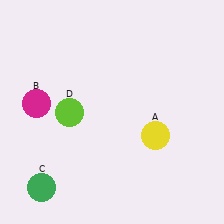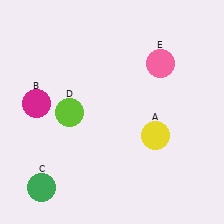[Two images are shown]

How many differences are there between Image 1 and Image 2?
There is 1 difference between the two images.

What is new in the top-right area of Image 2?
A pink circle (E) was added in the top-right area of Image 2.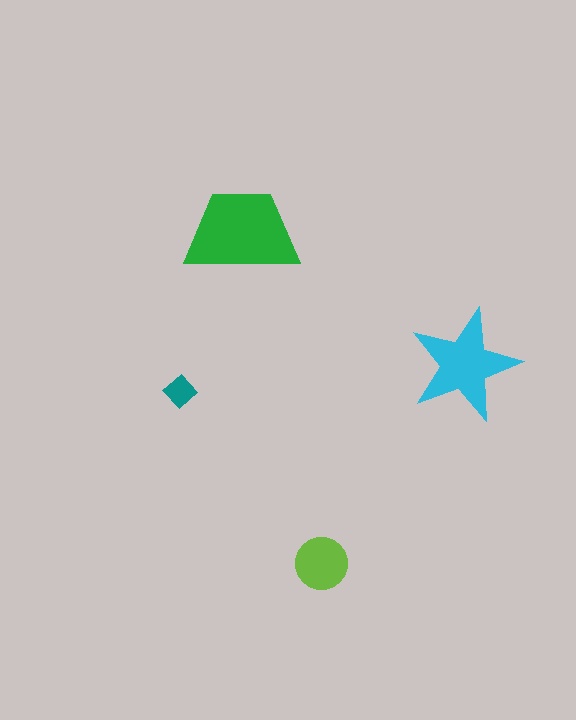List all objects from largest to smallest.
The green trapezoid, the cyan star, the lime circle, the teal diamond.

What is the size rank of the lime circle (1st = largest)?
3rd.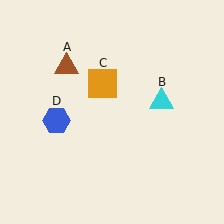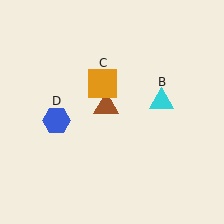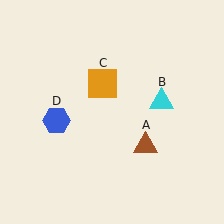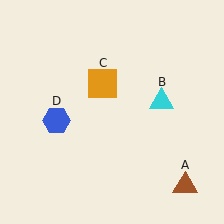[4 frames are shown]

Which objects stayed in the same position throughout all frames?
Cyan triangle (object B) and orange square (object C) and blue hexagon (object D) remained stationary.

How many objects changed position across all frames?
1 object changed position: brown triangle (object A).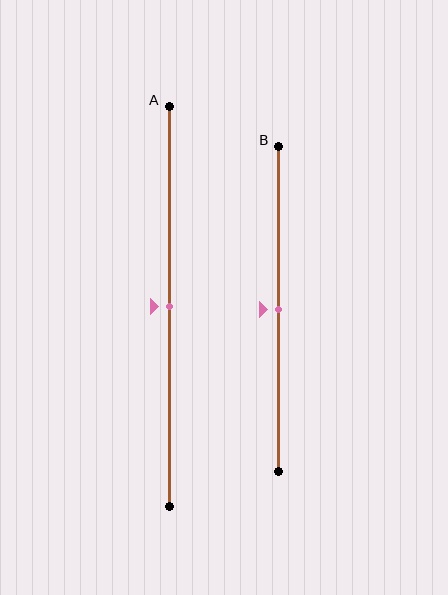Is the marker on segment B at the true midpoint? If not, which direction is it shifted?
Yes, the marker on segment B is at the true midpoint.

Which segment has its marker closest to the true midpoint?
Segment A has its marker closest to the true midpoint.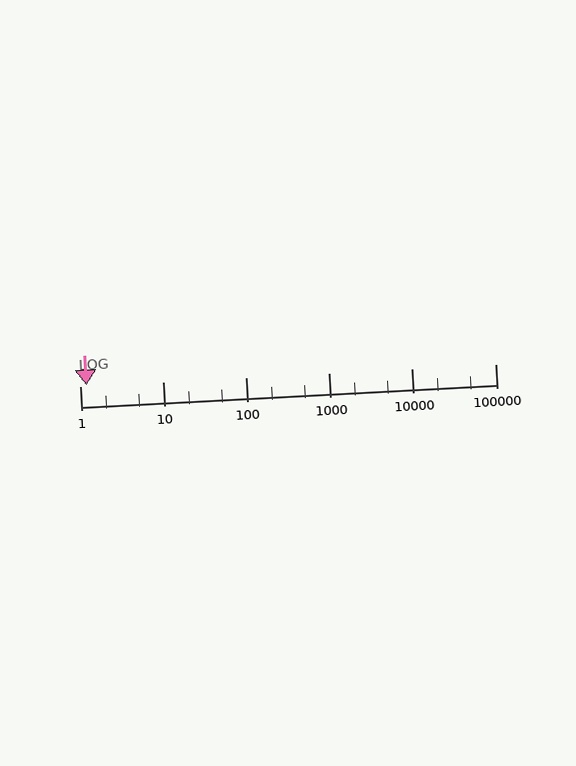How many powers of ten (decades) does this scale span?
The scale spans 5 decades, from 1 to 100000.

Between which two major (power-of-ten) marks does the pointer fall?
The pointer is between 1 and 10.